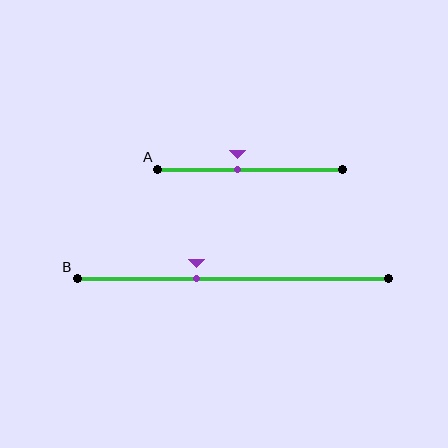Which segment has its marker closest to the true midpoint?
Segment A has its marker closest to the true midpoint.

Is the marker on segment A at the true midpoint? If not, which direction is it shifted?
No, the marker on segment A is shifted to the left by about 7% of the segment length.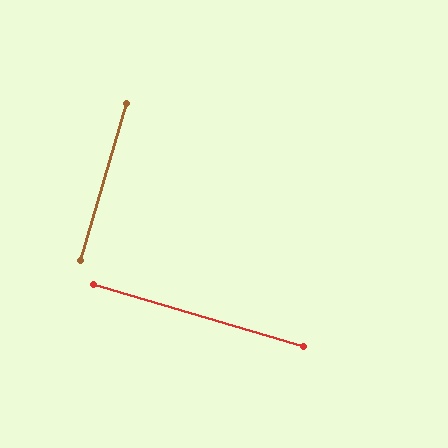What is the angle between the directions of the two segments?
Approximately 90 degrees.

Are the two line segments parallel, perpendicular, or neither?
Perpendicular — they meet at approximately 90°.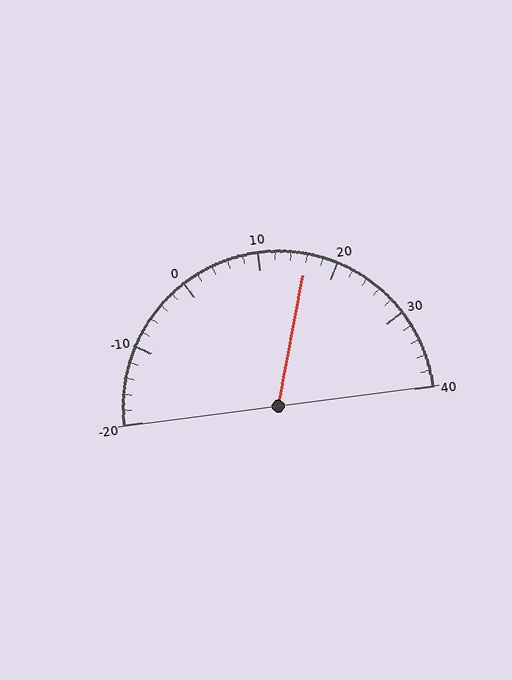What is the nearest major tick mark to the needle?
The nearest major tick mark is 20.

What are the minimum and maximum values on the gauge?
The gauge ranges from -20 to 40.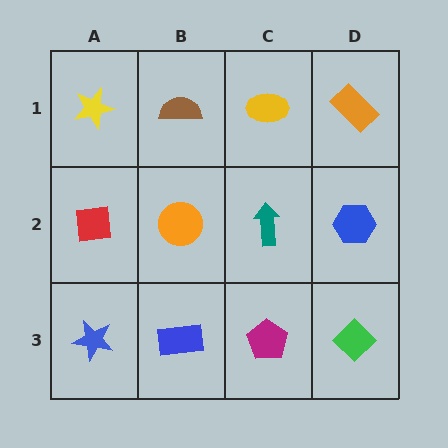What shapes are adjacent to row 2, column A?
A yellow star (row 1, column A), a blue star (row 3, column A), an orange circle (row 2, column B).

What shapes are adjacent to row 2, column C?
A yellow ellipse (row 1, column C), a magenta pentagon (row 3, column C), an orange circle (row 2, column B), a blue hexagon (row 2, column D).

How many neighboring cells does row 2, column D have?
3.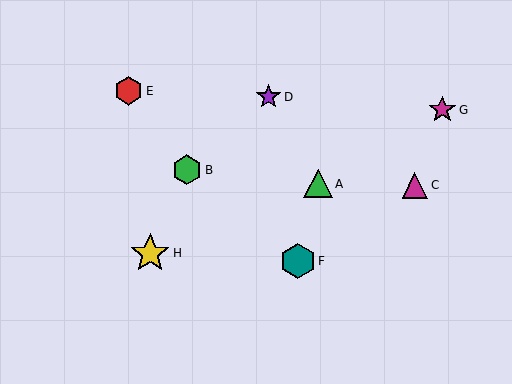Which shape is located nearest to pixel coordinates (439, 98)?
The magenta star (labeled G) at (442, 110) is nearest to that location.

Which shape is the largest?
The yellow star (labeled H) is the largest.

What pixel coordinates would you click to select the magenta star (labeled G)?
Click at (442, 110) to select the magenta star G.